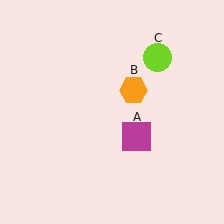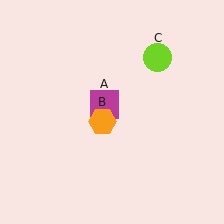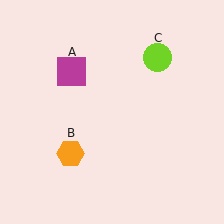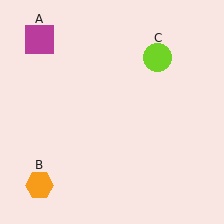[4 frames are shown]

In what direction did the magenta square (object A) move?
The magenta square (object A) moved up and to the left.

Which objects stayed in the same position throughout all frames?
Lime circle (object C) remained stationary.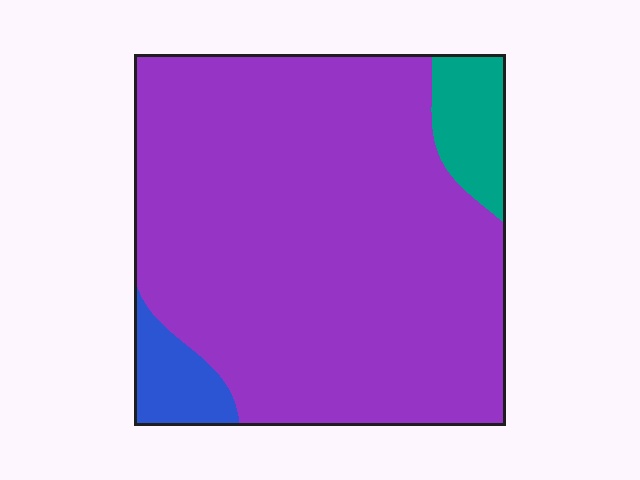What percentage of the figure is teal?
Teal takes up less than a quarter of the figure.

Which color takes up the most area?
Purple, at roughly 85%.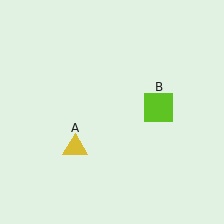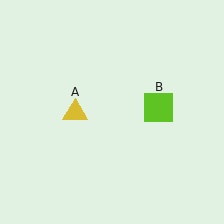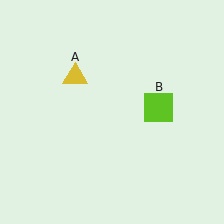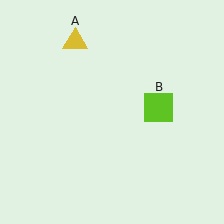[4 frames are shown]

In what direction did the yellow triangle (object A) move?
The yellow triangle (object A) moved up.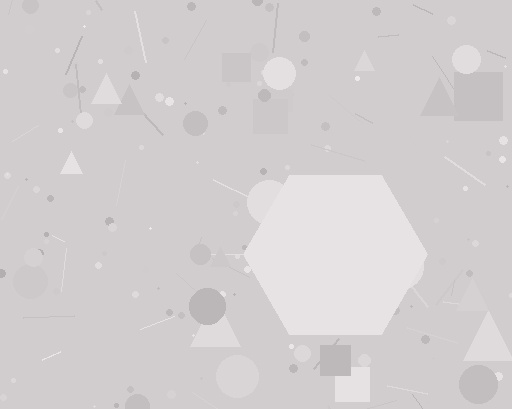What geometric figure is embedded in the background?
A hexagon is embedded in the background.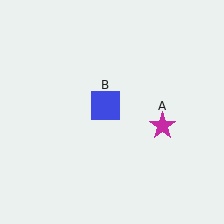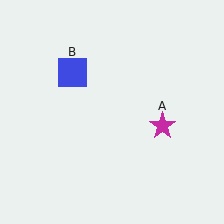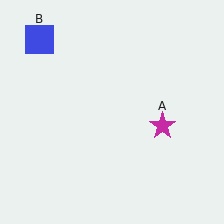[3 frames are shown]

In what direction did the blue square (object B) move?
The blue square (object B) moved up and to the left.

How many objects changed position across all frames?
1 object changed position: blue square (object B).